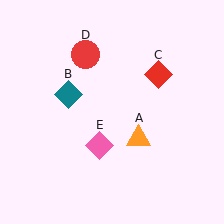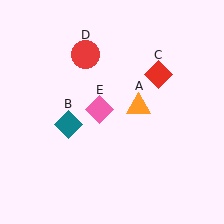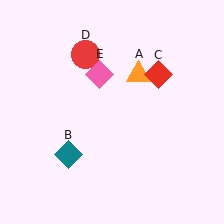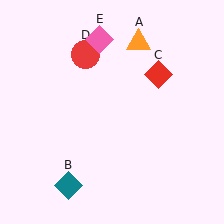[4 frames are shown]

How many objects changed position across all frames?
3 objects changed position: orange triangle (object A), teal diamond (object B), pink diamond (object E).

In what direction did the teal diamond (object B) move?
The teal diamond (object B) moved down.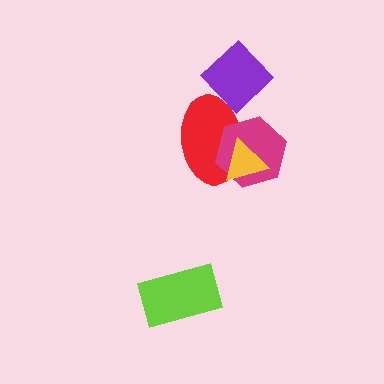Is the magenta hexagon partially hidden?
Yes, it is partially covered by another shape.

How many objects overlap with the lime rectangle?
0 objects overlap with the lime rectangle.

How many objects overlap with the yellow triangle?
2 objects overlap with the yellow triangle.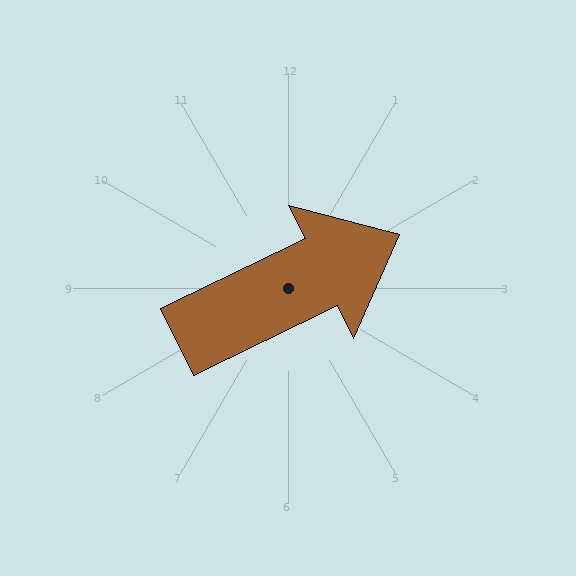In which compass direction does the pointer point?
Northeast.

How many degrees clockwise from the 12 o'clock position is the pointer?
Approximately 64 degrees.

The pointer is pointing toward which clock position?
Roughly 2 o'clock.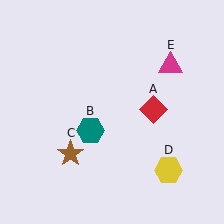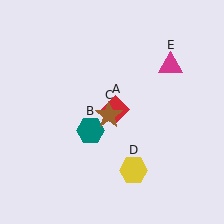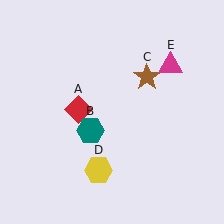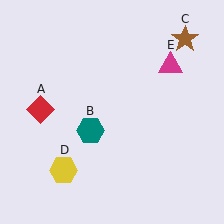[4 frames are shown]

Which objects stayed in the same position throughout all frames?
Teal hexagon (object B) and magenta triangle (object E) remained stationary.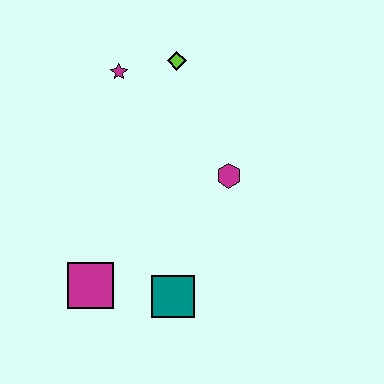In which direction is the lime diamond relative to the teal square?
The lime diamond is above the teal square.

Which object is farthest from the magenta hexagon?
The magenta square is farthest from the magenta hexagon.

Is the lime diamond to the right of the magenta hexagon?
No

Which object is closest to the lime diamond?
The magenta star is closest to the lime diamond.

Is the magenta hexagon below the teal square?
No